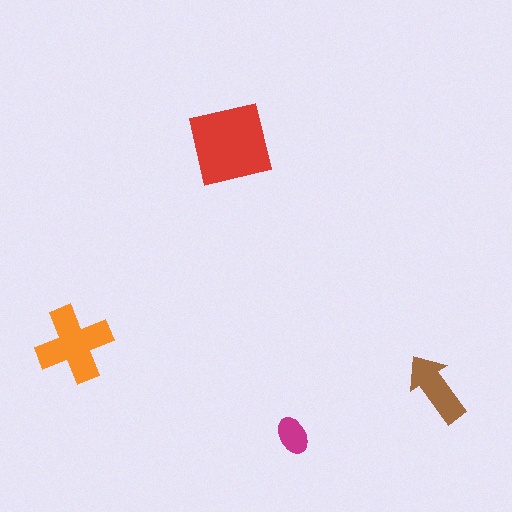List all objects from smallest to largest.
The magenta ellipse, the brown arrow, the orange cross, the red square.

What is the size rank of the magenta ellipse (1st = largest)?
4th.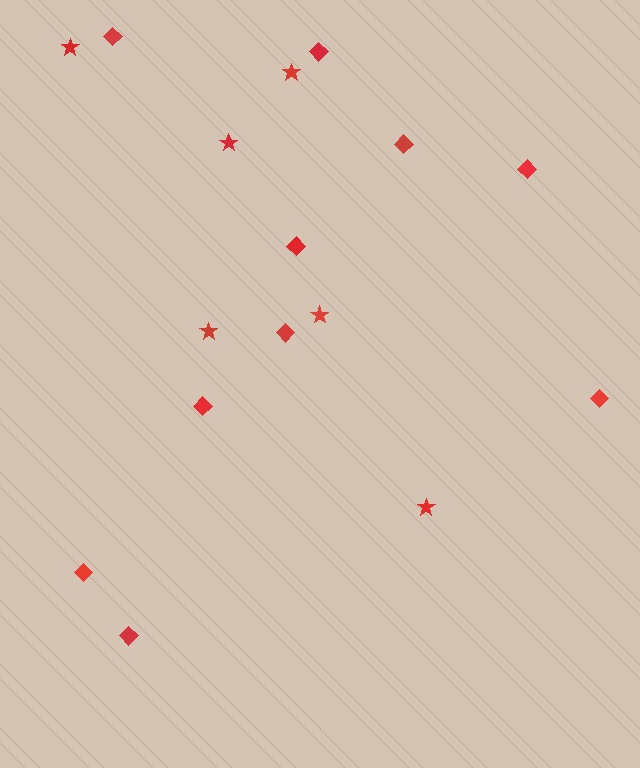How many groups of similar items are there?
There are 2 groups: one group of diamonds (10) and one group of stars (6).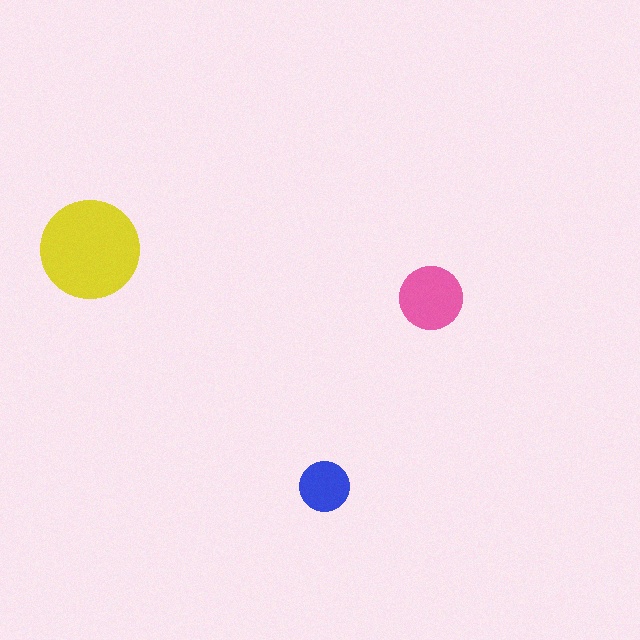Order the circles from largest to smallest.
the yellow one, the pink one, the blue one.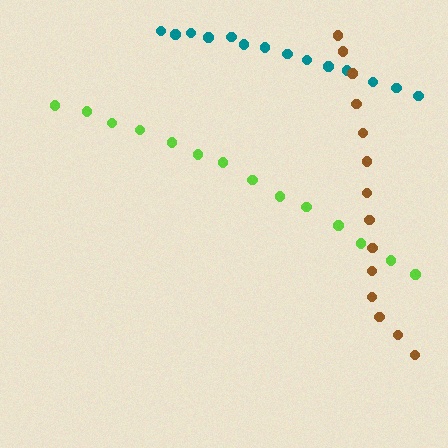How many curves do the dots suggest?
There are 3 distinct paths.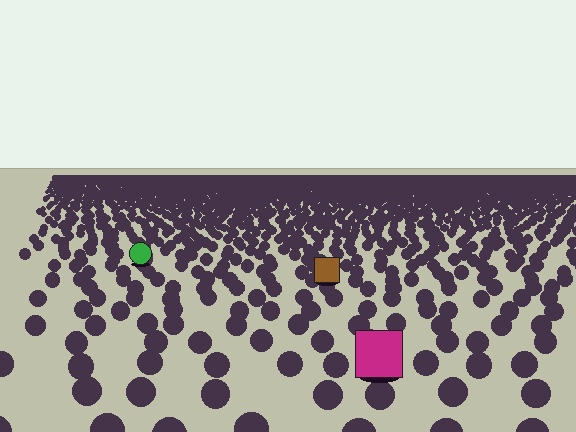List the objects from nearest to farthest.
From nearest to farthest: the magenta square, the brown square, the green circle.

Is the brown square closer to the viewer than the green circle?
Yes. The brown square is closer — you can tell from the texture gradient: the ground texture is coarser near it.